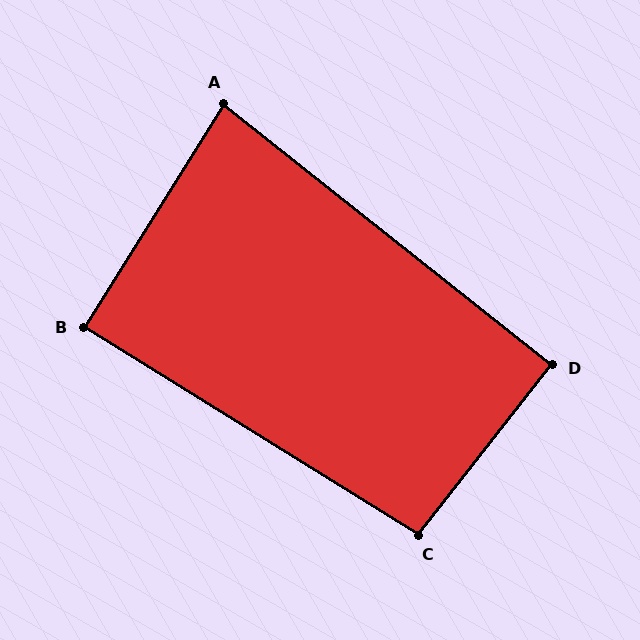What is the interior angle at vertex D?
Approximately 90 degrees (approximately right).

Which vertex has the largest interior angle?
C, at approximately 96 degrees.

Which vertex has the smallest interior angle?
A, at approximately 84 degrees.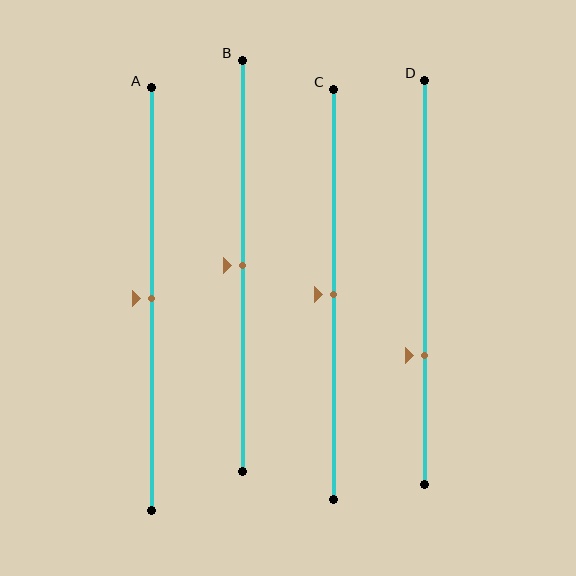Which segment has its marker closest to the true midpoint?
Segment A has its marker closest to the true midpoint.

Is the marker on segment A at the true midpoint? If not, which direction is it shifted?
Yes, the marker on segment A is at the true midpoint.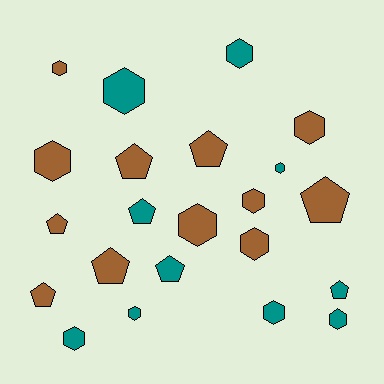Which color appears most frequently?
Brown, with 12 objects.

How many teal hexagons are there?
There are 7 teal hexagons.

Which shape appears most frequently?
Hexagon, with 13 objects.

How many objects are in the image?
There are 22 objects.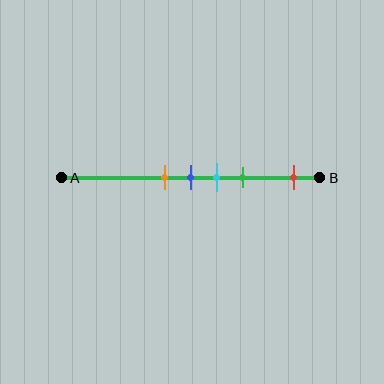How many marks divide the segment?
There are 5 marks dividing the segment.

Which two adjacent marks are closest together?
The orange and blue marks are the closest adjacent pair.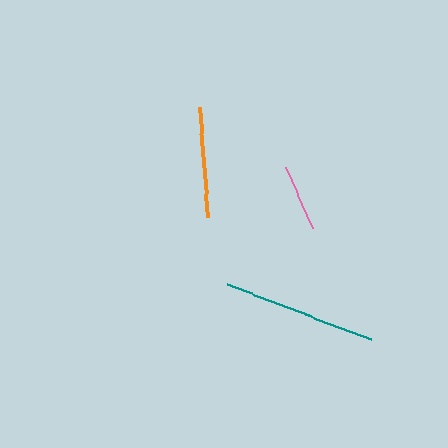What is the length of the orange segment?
The orange segment is approximately 111 pixels long.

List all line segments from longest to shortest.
From longest to shortest: teal, orange, pink.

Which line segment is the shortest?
The pink line is the shortest at approximately 68 pixels.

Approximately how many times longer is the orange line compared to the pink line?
The orange line is approximately 1.6 times the length of the pink line.